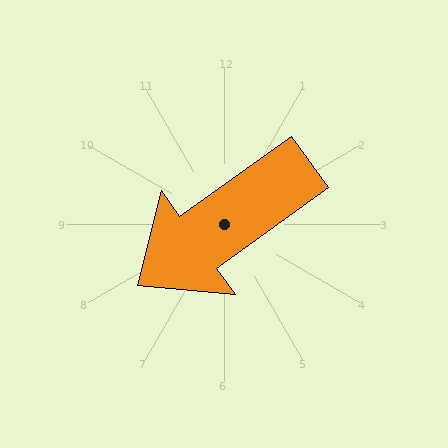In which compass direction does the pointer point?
Southwest.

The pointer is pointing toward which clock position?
Roughly 8 o'clock.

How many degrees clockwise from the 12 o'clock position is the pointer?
Approximately 234 degrees.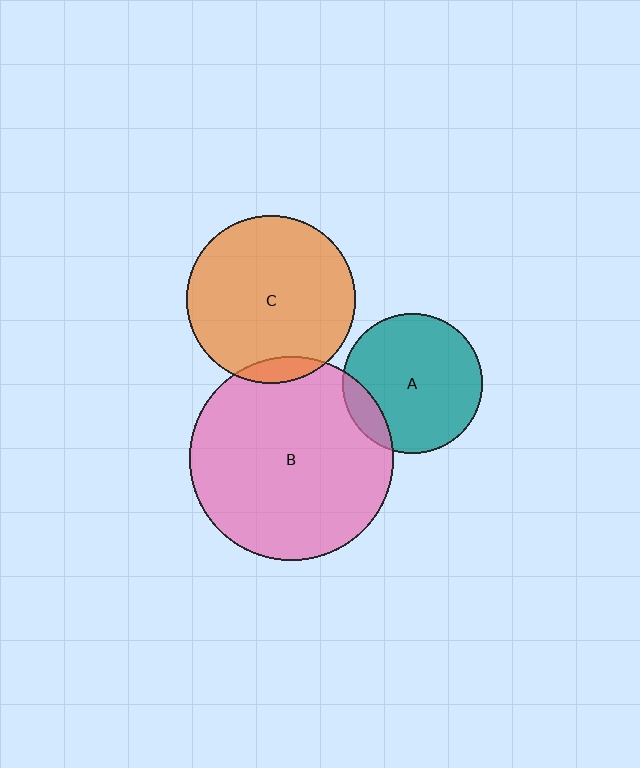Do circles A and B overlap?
Yes.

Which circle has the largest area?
Circle B (pink).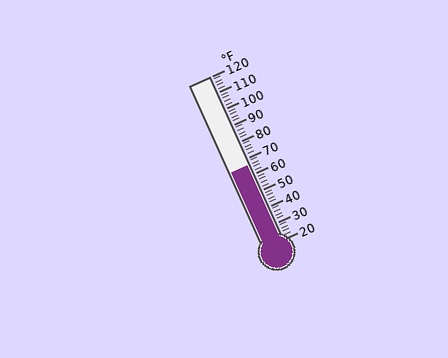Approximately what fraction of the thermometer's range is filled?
The thermometer is filled to approximately 45% of its range.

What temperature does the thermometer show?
The thermometer shows approximately 66°F.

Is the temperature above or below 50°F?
The temperature is above 50°F.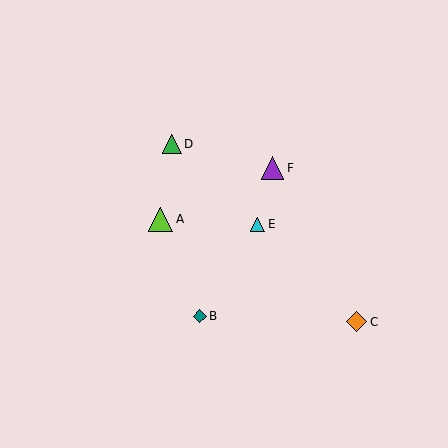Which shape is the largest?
The lime triangle (labeled A) is the largest.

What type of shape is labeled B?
Shape B is a teal diamond.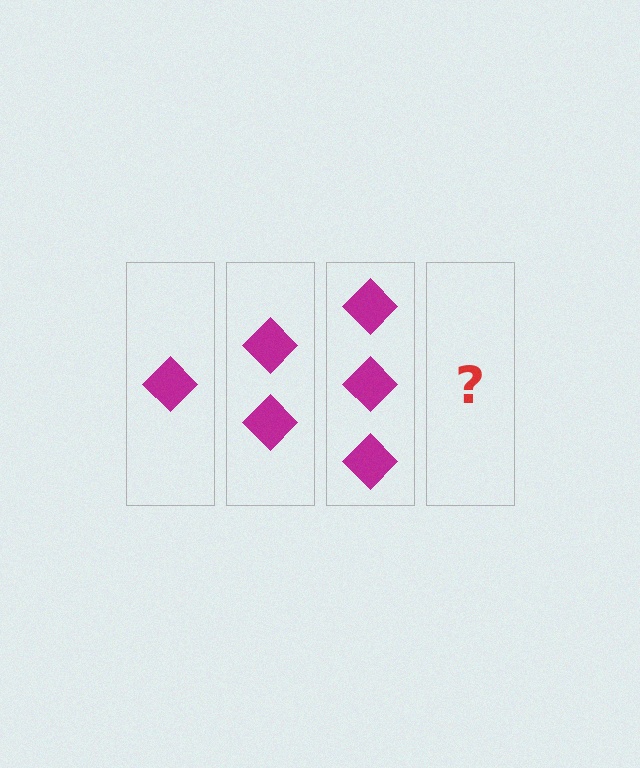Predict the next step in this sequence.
The next step is 4 diamonds.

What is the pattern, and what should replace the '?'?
The pattern is that each step adds one more diamond. The '?' should be 4 diamonds.